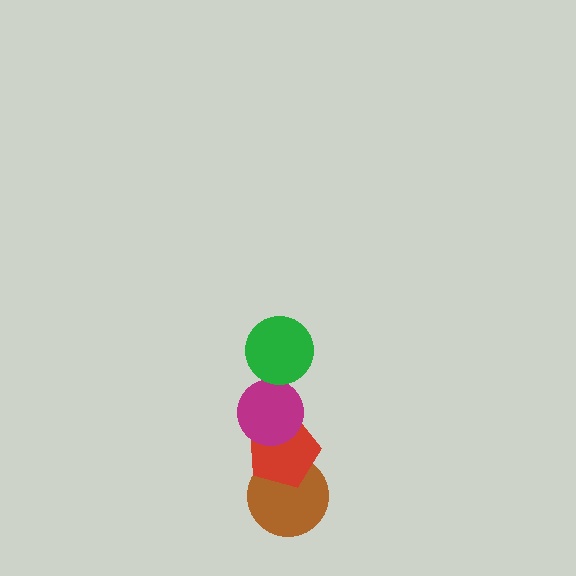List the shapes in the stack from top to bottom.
From top to bottom: the green circle, the magenta circle, the red pentagon, the brown circle.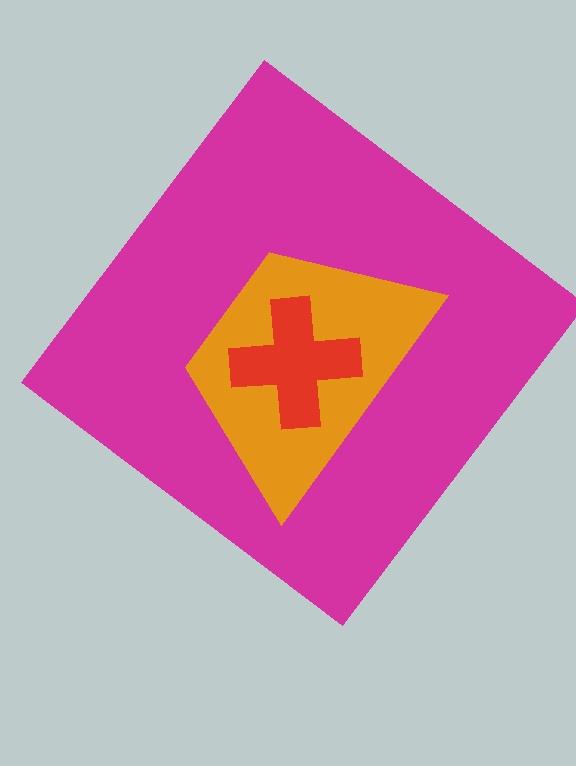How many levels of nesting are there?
3.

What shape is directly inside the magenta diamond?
The orange trapezoid.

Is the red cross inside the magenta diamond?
Yes.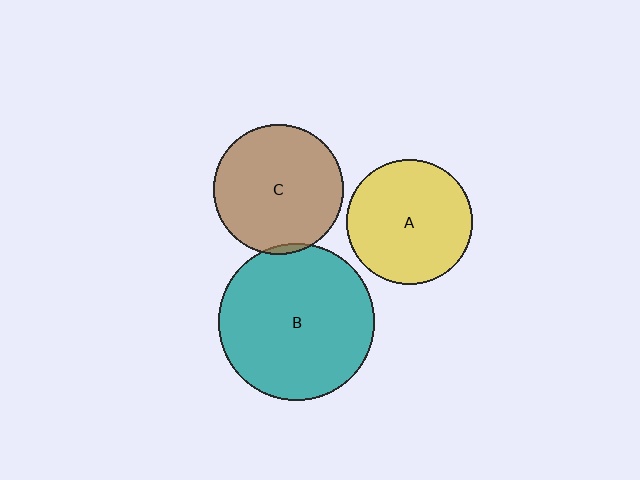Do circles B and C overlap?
Yes.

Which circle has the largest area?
Circle B (teal).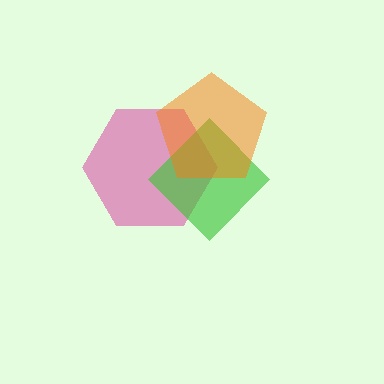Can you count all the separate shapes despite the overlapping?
Yes, there are 3 separate shapes.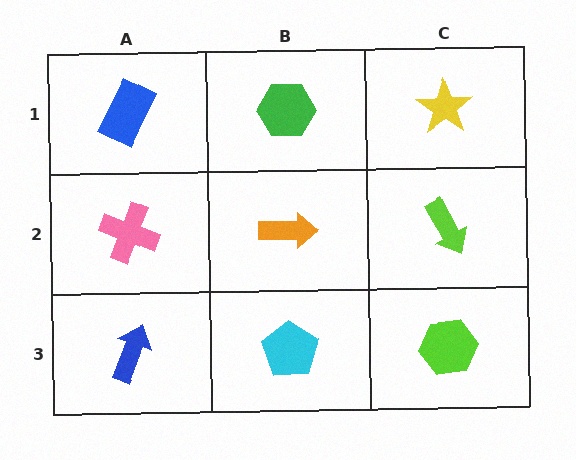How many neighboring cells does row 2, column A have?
3.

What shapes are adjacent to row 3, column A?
A pink cross (row 2, column A), a cyan pentagon (row 3, column B).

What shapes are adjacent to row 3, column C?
A lime arrow (row 2, column C), a cyan pentagon (row 3, column B).